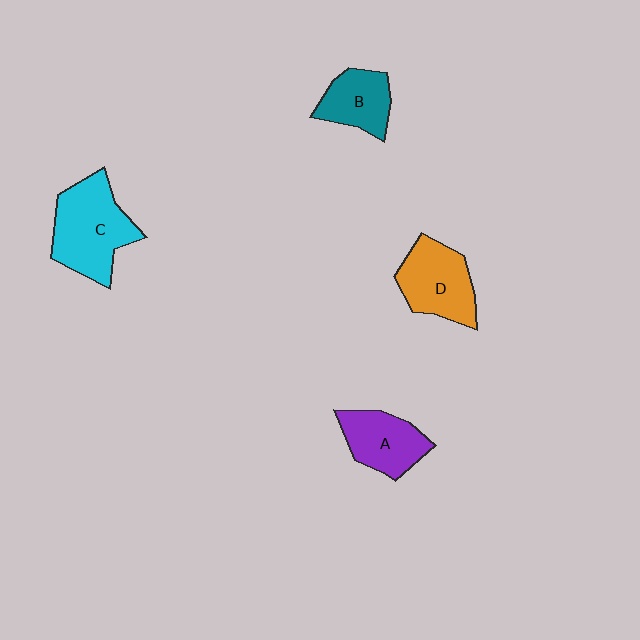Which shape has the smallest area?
Shape B (teal).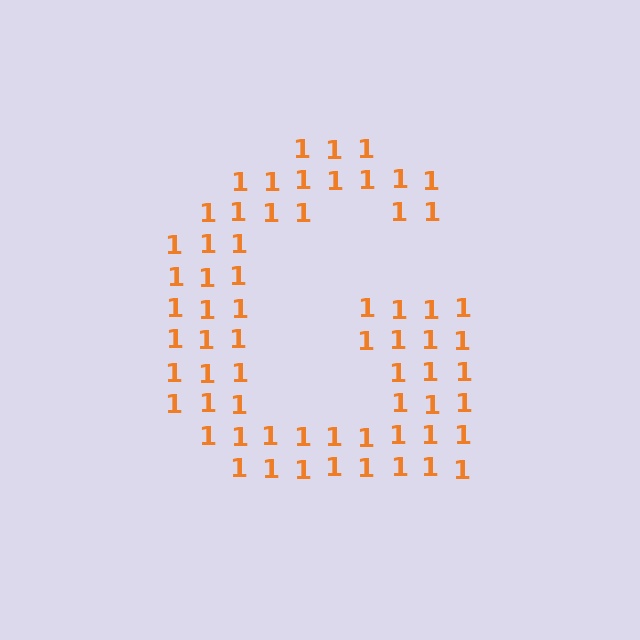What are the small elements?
The small elements are digit 1's.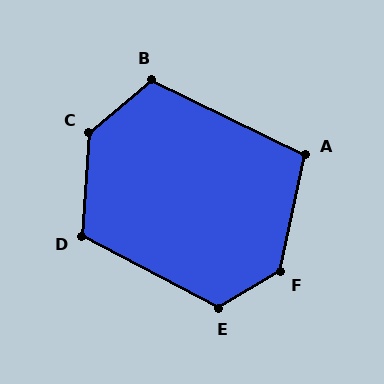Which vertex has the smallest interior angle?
A, at approximately 104 degrees.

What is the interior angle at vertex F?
Approximately 132 degrees (obtuse).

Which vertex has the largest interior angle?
C, at approximately 134 degrees.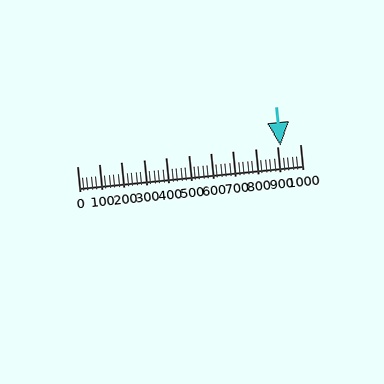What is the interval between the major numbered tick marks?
The major tick marks are spaced 100 units apart.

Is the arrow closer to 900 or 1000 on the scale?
The arrow is closer to 900.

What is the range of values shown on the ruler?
The ruler shows values from 0 to 1000.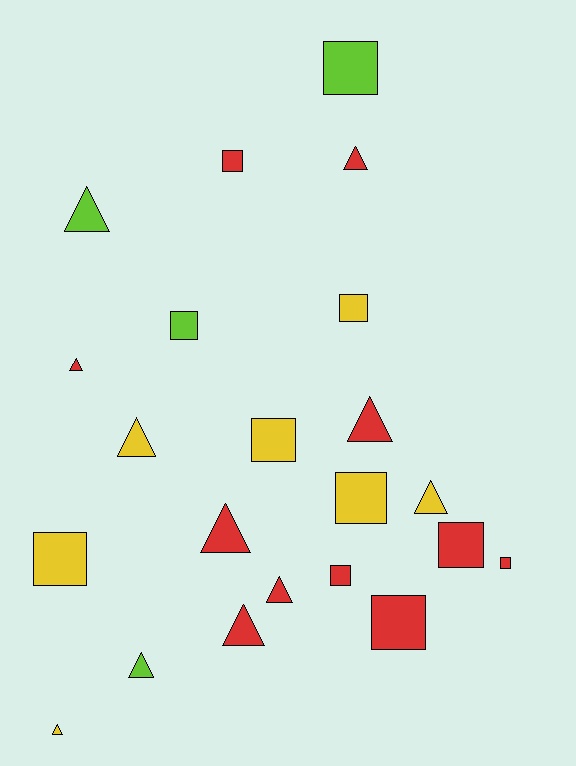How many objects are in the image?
There are 22 objects.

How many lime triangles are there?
There are 2 lime triangles.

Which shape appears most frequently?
Triangle, with 11 objects.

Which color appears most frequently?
Red, with 11 objects.